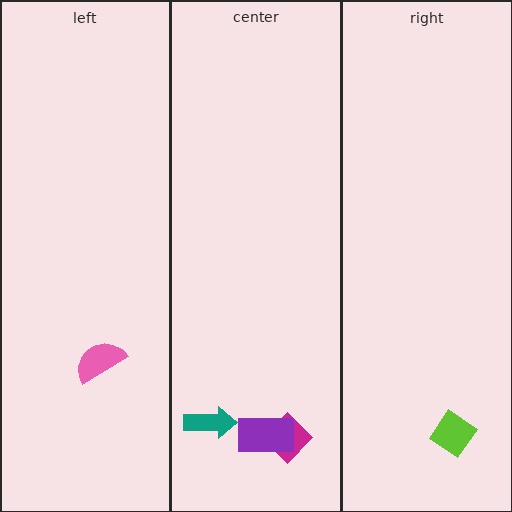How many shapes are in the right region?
1.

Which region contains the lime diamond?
The right region.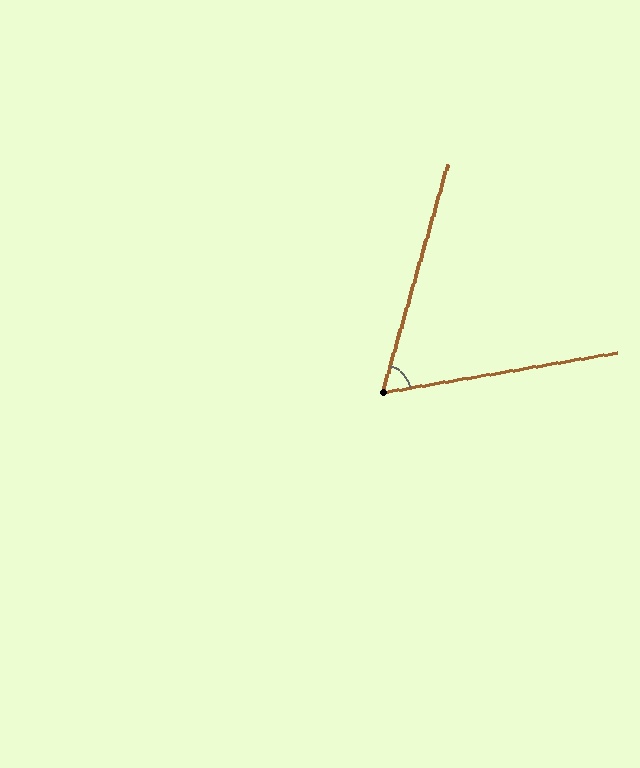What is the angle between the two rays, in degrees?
Approximately 64 degrees.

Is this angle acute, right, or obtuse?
It is acute.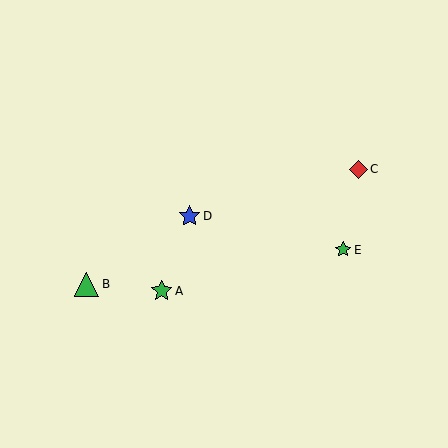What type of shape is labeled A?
Shape A is a green star.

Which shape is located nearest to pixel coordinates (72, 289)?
The green triangle (labeled B) at (87, 284) is nearest to that location.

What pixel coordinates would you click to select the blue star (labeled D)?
Click at (190, 216) to select the blue star D.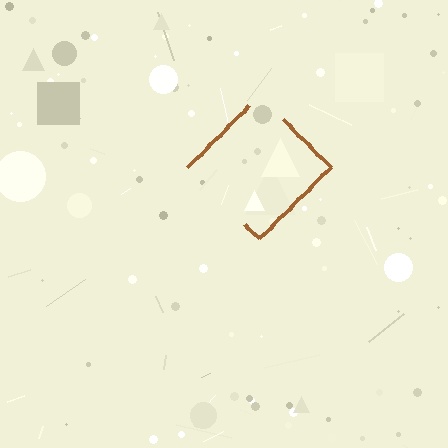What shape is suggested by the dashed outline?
The dashed outline suggests a diamond.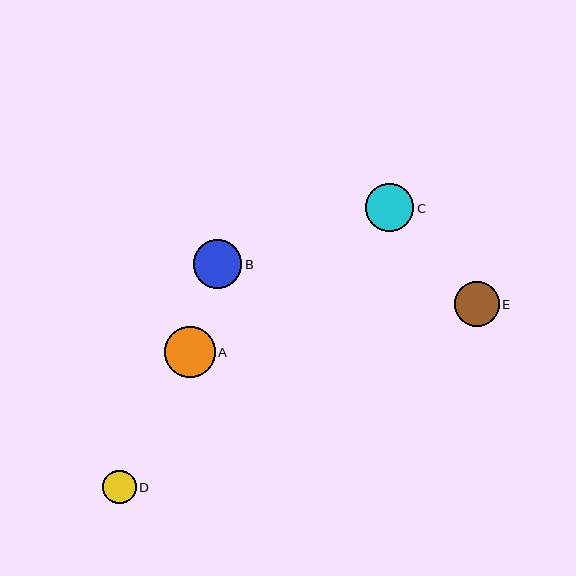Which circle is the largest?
Circle A is the largest with a size of approximately 51 pixels.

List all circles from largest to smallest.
From largest to smallest: A, C, B, E, D.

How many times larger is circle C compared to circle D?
Circle C is approximately 1.4 times the size of circle D.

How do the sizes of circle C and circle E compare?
Circle C and circle E are approximately the same size.